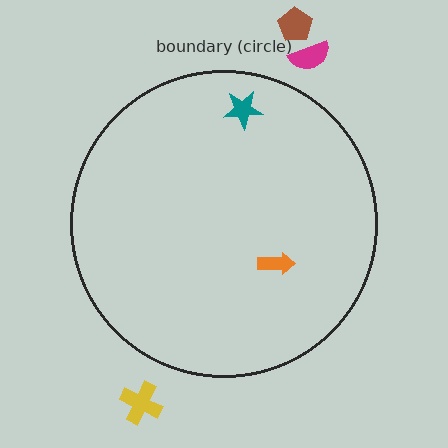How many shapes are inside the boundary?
2 inside, 3 outside.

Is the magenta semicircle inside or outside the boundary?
Outside.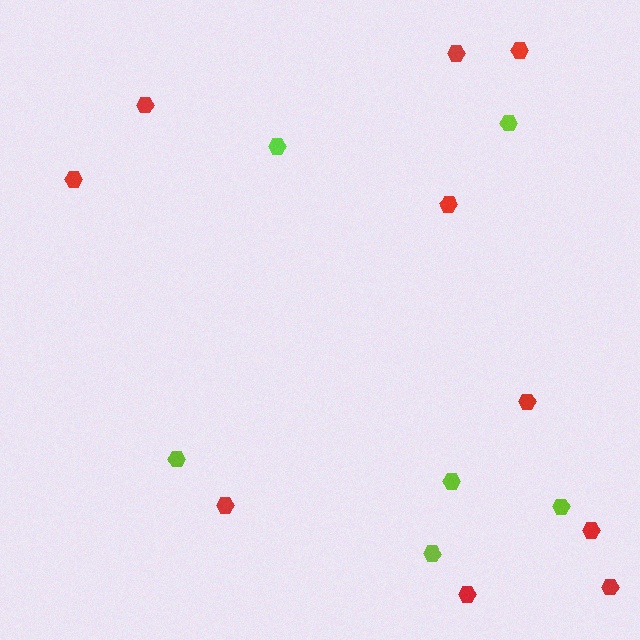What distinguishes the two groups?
There are 2 groups: one group of lime hexagons (6) and one group of red hexagons (10).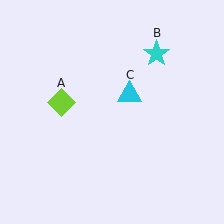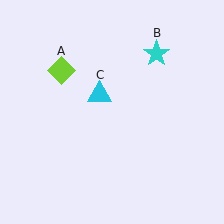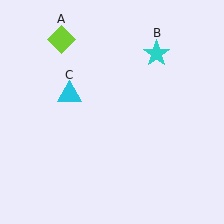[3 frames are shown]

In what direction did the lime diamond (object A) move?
The lime diamond (object A) moved up.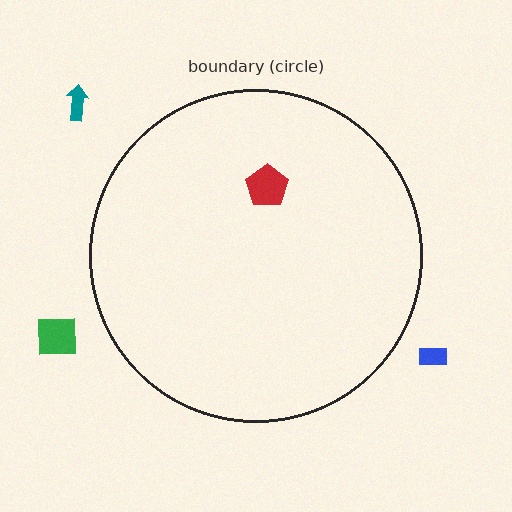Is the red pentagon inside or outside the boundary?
Inside.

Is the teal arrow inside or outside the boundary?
Outside.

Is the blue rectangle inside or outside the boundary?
Outside.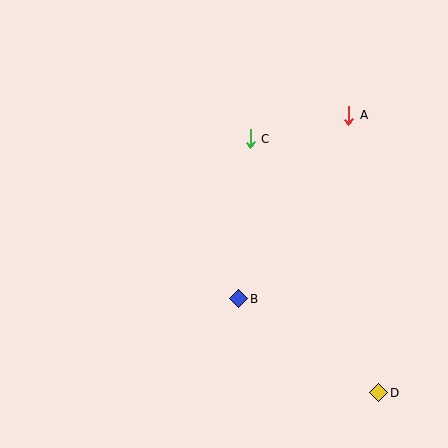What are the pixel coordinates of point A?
Point A is at (349, 115).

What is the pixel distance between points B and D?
The distance between B and D is 168 pixels.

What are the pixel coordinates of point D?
Point D is at (379, 392).